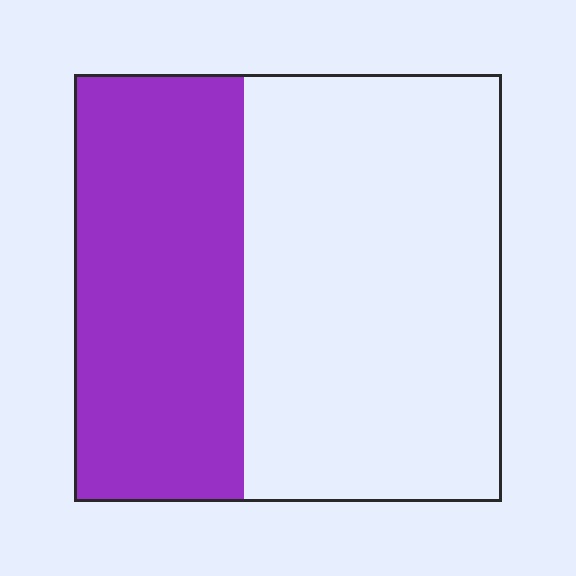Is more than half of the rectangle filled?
No.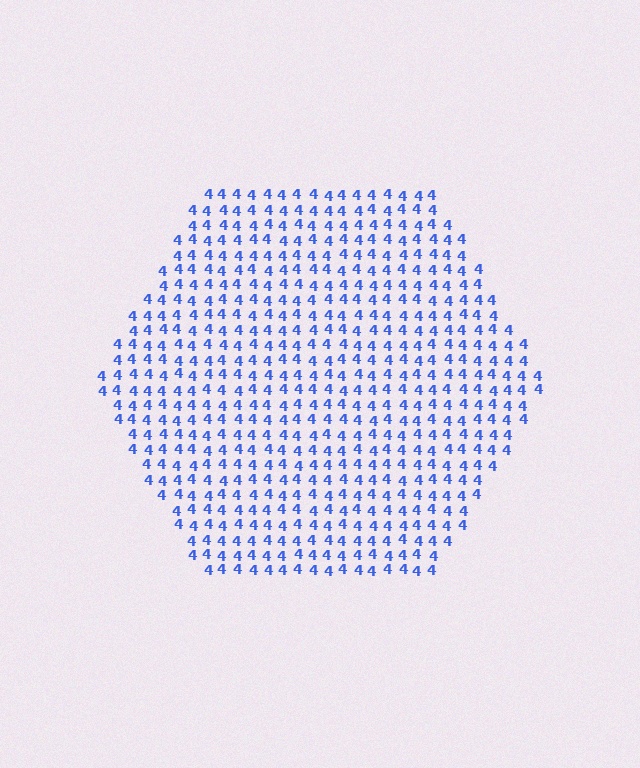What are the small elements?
The small elements are digit 4's.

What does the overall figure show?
The overall figure shows a hexagon.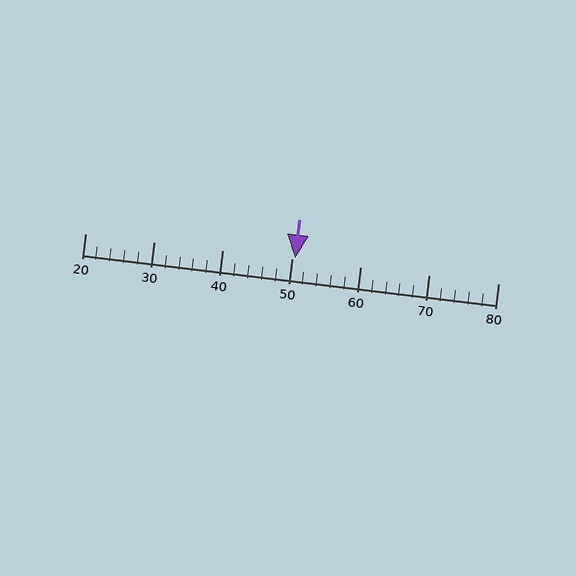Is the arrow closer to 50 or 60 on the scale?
The arrow is closer to 50.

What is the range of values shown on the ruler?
The ruler shows values from 20 to 80.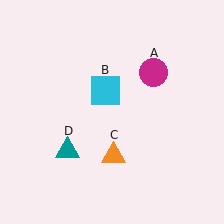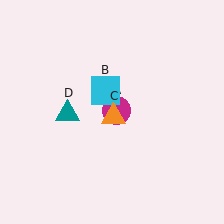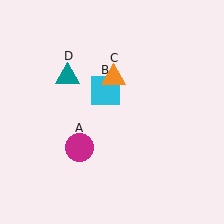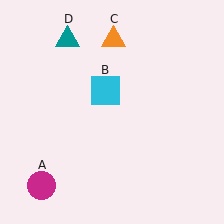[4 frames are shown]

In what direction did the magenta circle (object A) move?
The magenta circle (object A) moved down and to the left.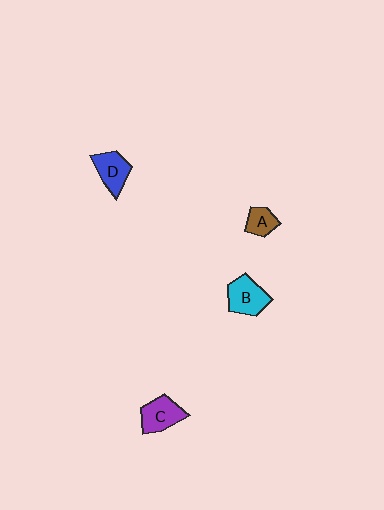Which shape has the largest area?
Shape B (cyan).